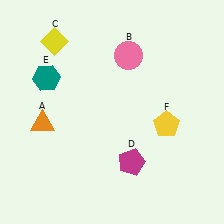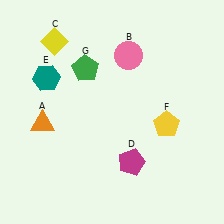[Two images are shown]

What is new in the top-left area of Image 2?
A green pentagon (G) was added in the top-left area of Image 2.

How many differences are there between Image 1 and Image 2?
There is 1 difference between the two images.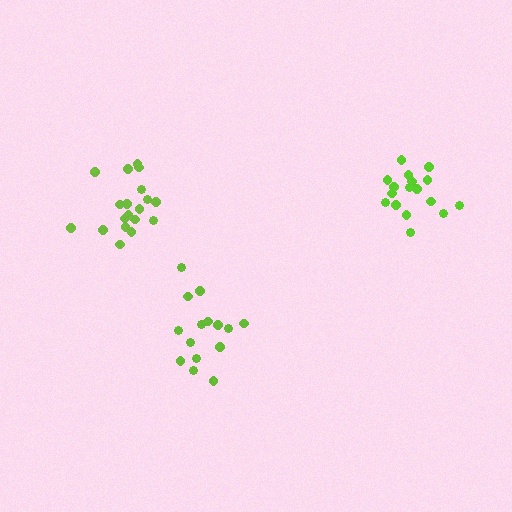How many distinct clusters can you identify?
There are 3 distinct clusters.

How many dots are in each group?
Group 1: 17 dots, Group 2: 15 dots, Group 3: 19 dots (51 total).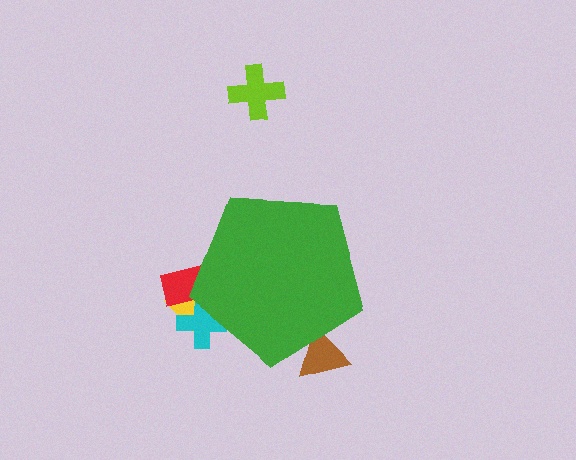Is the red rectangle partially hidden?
Yes, the red rectangle is partially hidden behind the green pentagon.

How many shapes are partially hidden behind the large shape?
4 shapes are partially hidden.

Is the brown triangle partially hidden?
Yes, the brown triangle is partially hidden behind the green pentagon.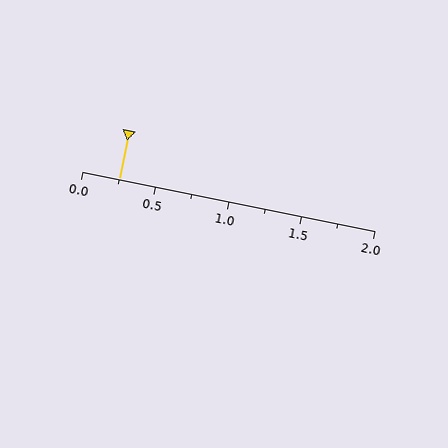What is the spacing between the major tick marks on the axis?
The major ticks are spaced 0.5 apart.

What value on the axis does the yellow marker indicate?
The marker indicates approximately 0.25.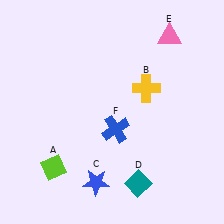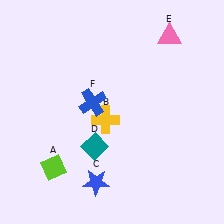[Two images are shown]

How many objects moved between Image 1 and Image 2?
3 objects moved between the two images.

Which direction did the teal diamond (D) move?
The teal diamond (D) moved left.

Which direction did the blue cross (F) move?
The blue cross (F) moved up.